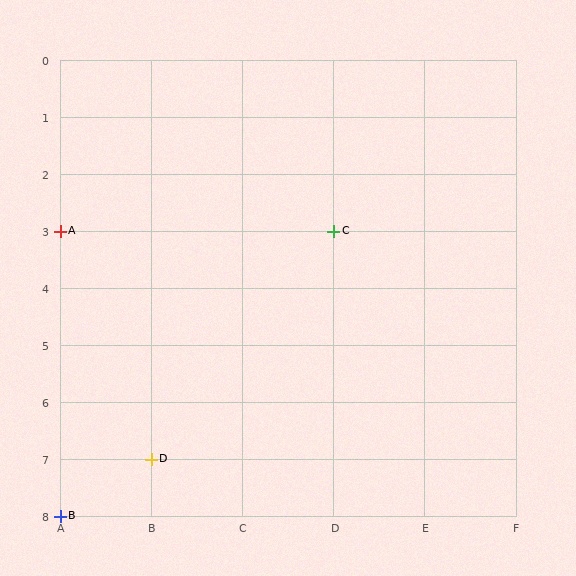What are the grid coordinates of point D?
Point D is at grid coordinates (B, 7).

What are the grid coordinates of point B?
Point B is at grid coordinates (A, 8).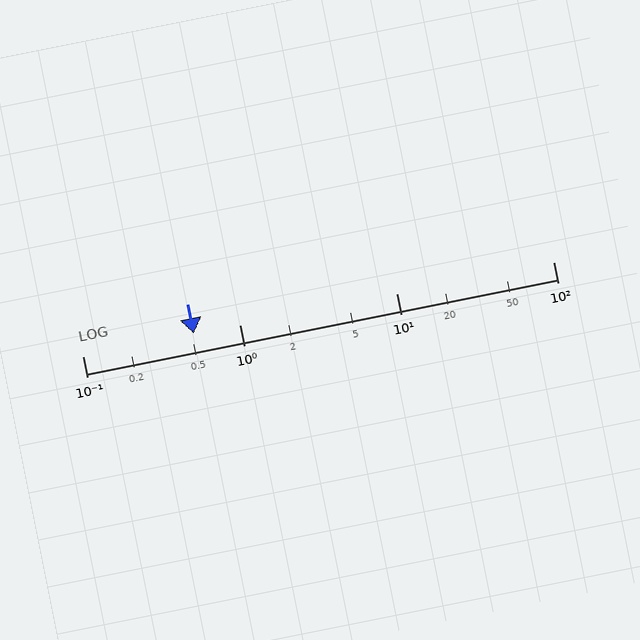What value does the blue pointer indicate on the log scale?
The pointer indicates approximately 0.51.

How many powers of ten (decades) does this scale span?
The scale spans 3 decades, from 0.1 to 100.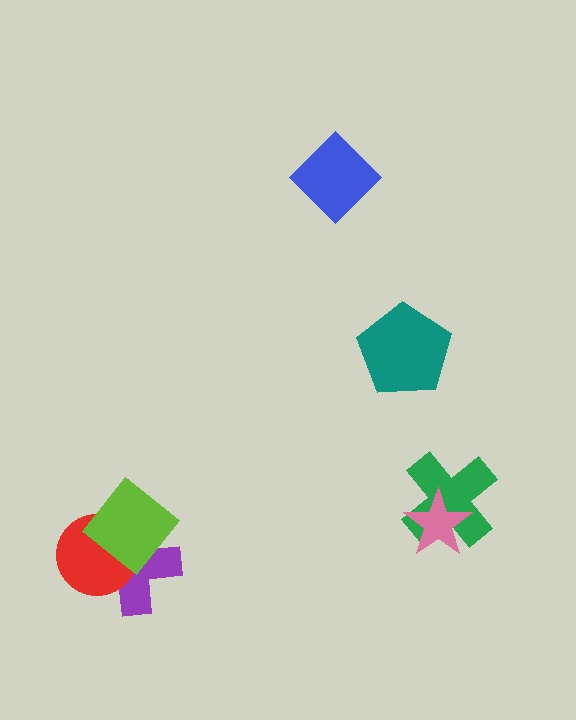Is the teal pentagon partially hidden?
No, no other shape covers it.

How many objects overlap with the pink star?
1 object overlaps with the pink star.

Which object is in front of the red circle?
The lime diamond is in front of the red circle.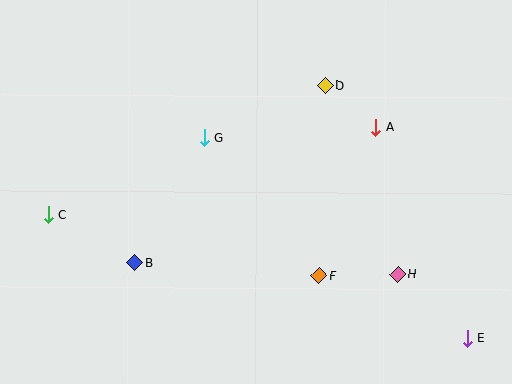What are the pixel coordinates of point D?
Point D is at (325, 86).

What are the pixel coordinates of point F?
Point F is at (319, 276).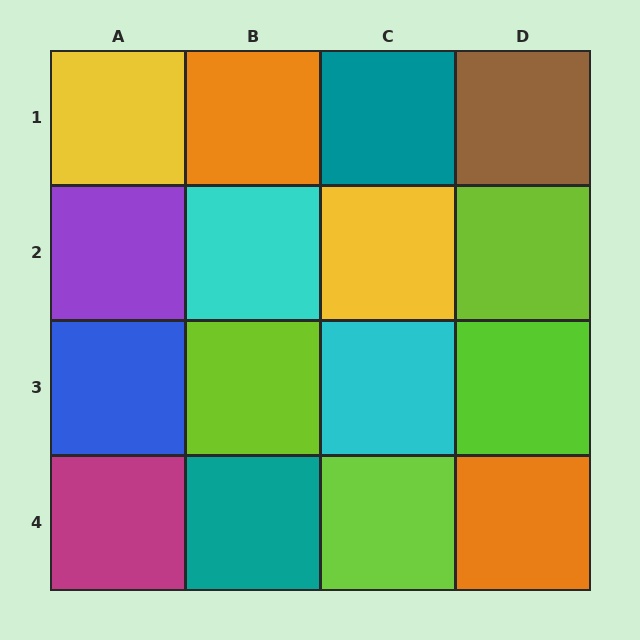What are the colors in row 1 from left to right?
Yellow, orange, teal, brown.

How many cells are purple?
1 cell is purple.